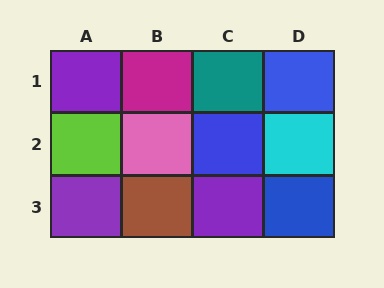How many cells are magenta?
1 cell is magenta.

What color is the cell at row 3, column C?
Purple.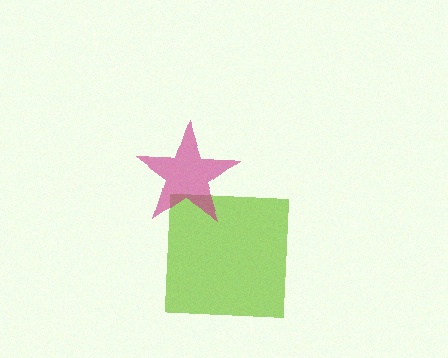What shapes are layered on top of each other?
The layered shapes are: a lime square, a magenta star.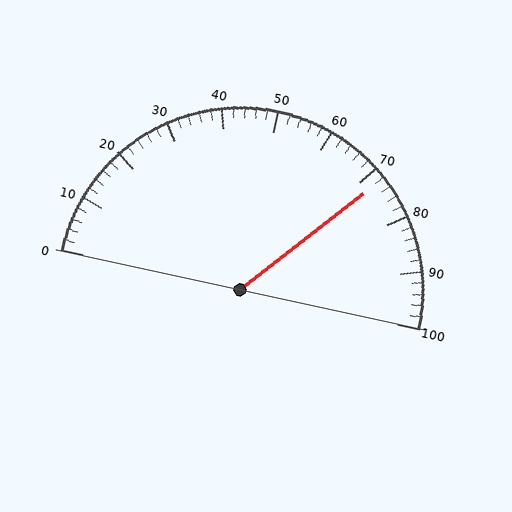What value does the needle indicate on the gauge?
The needle indicates approximately 72.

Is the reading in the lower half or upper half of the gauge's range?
The reading is in the upper half of the range (0 to 100).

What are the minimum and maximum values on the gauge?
The gauge ranges from 0 to 100.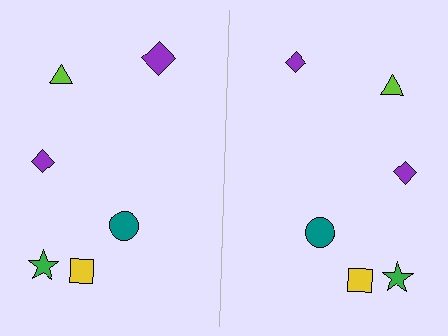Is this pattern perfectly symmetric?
No, the pattern is not perfectly symmetric. The purple diamond on the right side has a different size than its mirror counterpart.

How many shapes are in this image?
There are 12 shapes in this image.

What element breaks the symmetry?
The purple diamond on the right side has a different size than its mirror counterpart.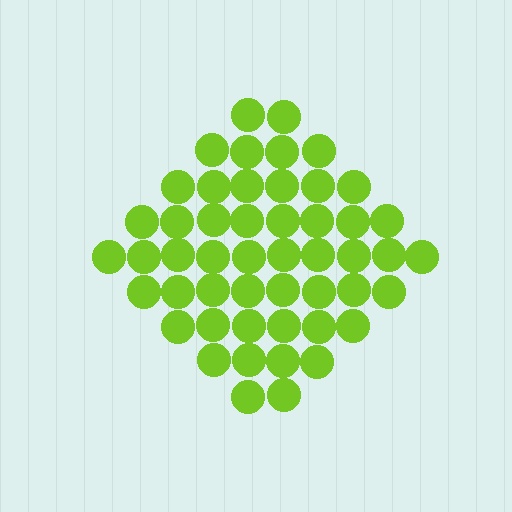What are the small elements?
The small elements are circles.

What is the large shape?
The large shape is a diamond.